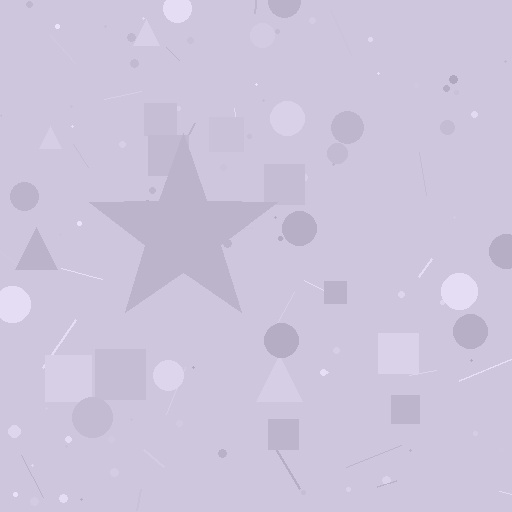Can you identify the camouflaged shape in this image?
The camouflaged shape is a star.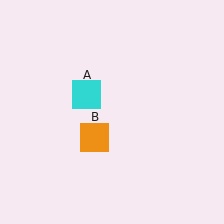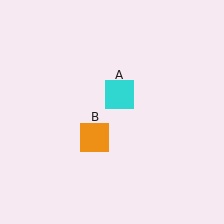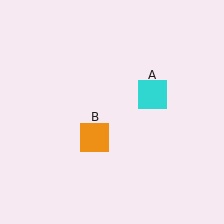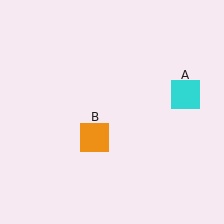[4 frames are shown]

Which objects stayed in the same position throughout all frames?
Orange square (object B) remained stationary.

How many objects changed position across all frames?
1 object changed position: cyan square (object A).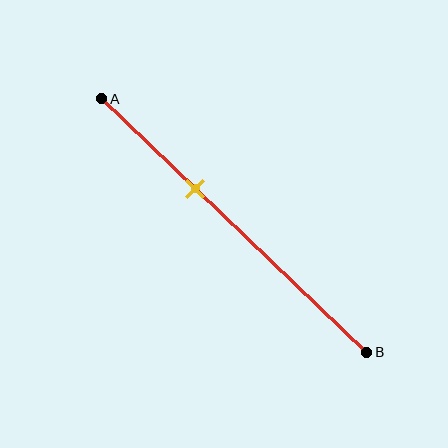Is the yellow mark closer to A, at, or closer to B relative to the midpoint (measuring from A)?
The yellow mark is closer to point A than the midpoint of segment AB.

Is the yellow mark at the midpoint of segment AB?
No, the mark is at about 35% from A, not at the 50% midpoint.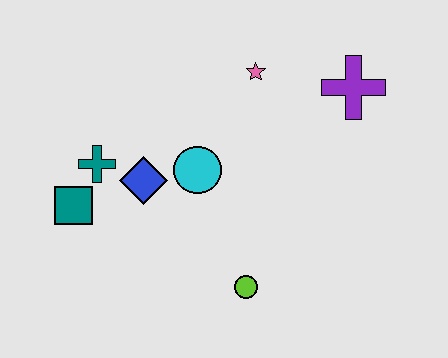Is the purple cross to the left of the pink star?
No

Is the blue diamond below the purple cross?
Yes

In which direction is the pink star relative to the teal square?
The pink star is to the right of the teal square.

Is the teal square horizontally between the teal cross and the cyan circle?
No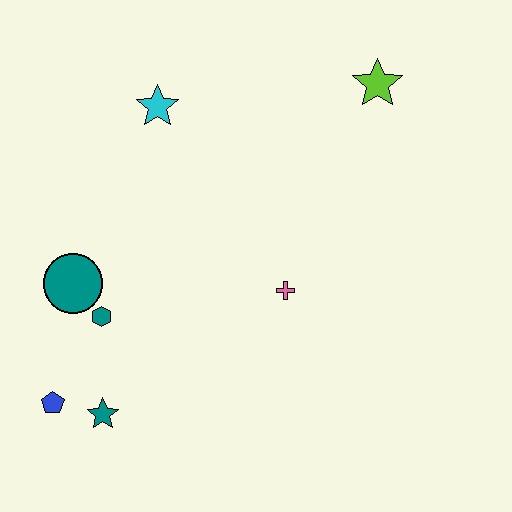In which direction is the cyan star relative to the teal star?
The cyan star is above the teal star.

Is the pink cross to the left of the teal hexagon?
No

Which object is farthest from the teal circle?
The lime star is farthest from the teal circle.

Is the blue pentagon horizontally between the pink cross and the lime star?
No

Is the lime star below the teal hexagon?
No